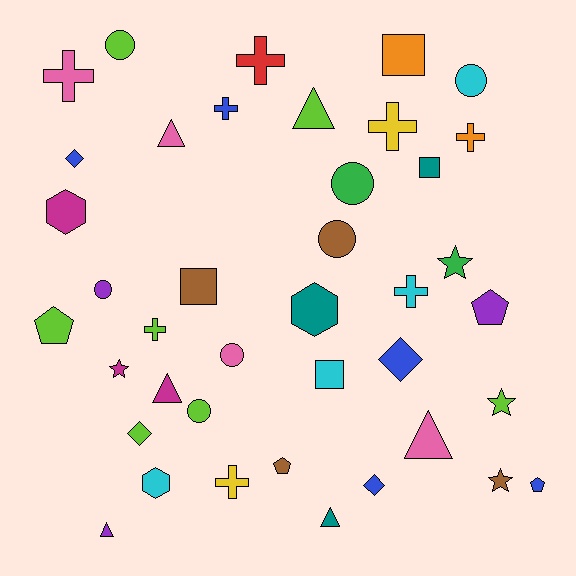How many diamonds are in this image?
There are 4 diamonds.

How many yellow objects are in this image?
There are 2 yellow objects.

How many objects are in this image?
There are 40 objects.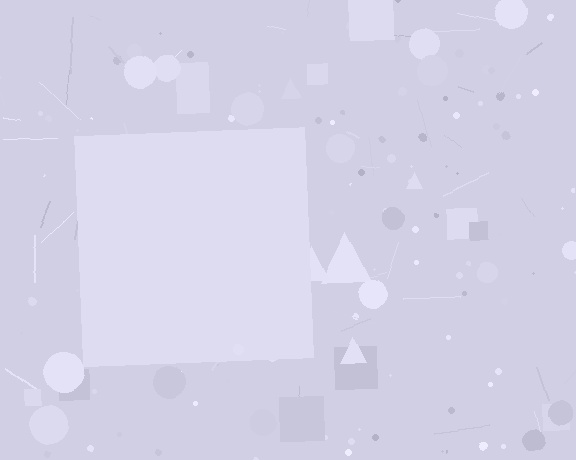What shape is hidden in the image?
A square is hidden in the image.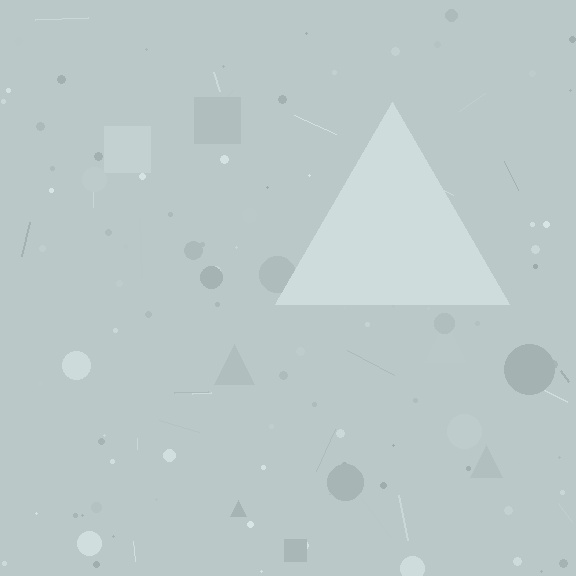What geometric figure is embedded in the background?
A triangle is embedded in the background.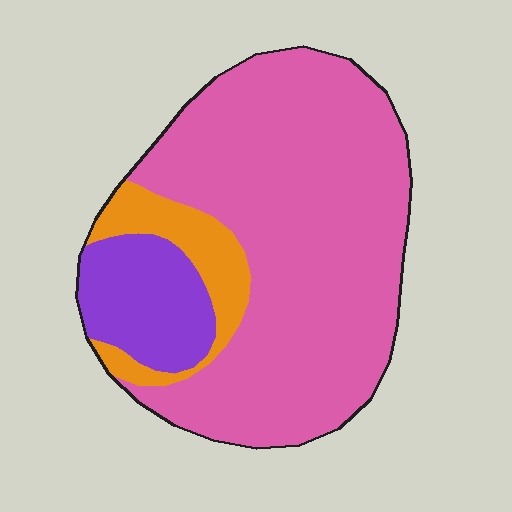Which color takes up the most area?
Pink, at roughly 75%.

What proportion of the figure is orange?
Orange covers around 10% of the figure.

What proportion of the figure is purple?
Purple covers around 15% of the figure.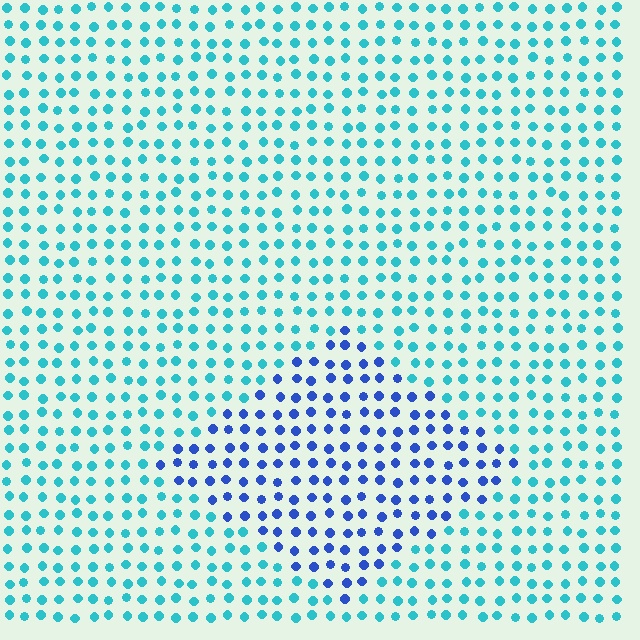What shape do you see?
I see a diamond.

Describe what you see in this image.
The image is filled with small cyan elements in a uniform arrangement. A diamond-shaped region is visible where the elements are tinted to a slightly different hue, forming a subtle color boundary.